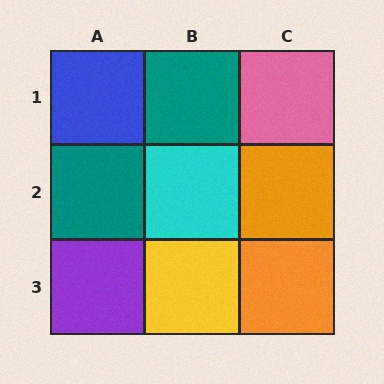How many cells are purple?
1 cell is purple.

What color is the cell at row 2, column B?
Cyan.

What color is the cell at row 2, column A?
Teal.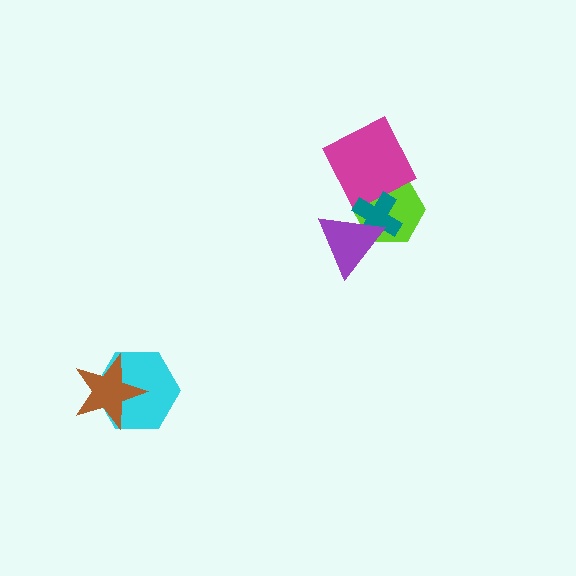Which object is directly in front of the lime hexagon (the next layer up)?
The magenta diamond is directly in front of the lime hexagon.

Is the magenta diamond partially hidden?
Yes, it is partially covered by another shape.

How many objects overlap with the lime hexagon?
3 objects overlap with the lime hexagon.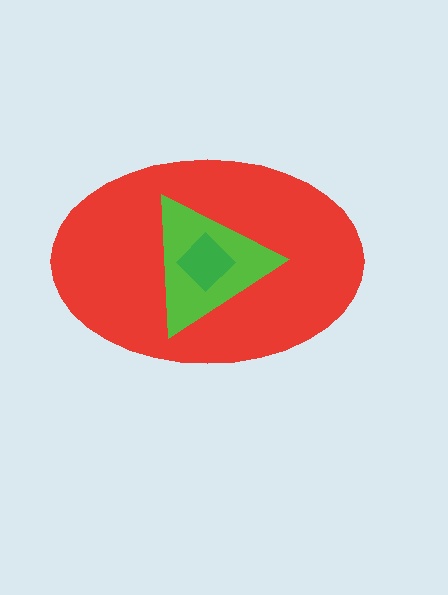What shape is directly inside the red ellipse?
The lime triangle.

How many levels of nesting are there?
3.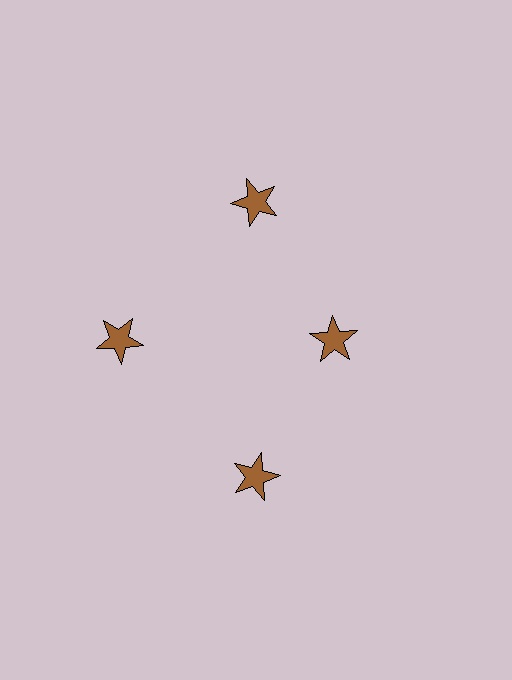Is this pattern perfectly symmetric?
No. The 4 brown stars are arranged in a ring, but one element near the 3 o'clock position is pulled inward toward the center, breaking the 4-fold rotational symmetry.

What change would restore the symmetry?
The symmetry would be restored by moving it outward, back onto the ring so that all 4 stars sit at equal angles and equal distance from the center.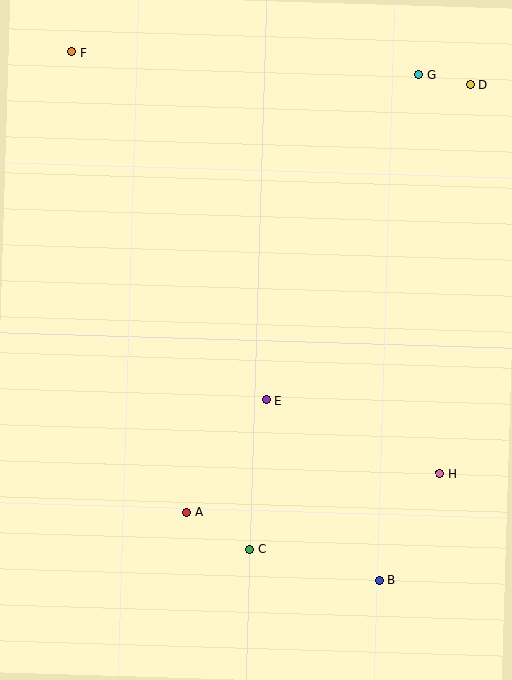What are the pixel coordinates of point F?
Point F is at (71, 52).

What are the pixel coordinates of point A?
Point A is at (186, 512).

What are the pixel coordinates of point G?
Point G is at (419, 75).